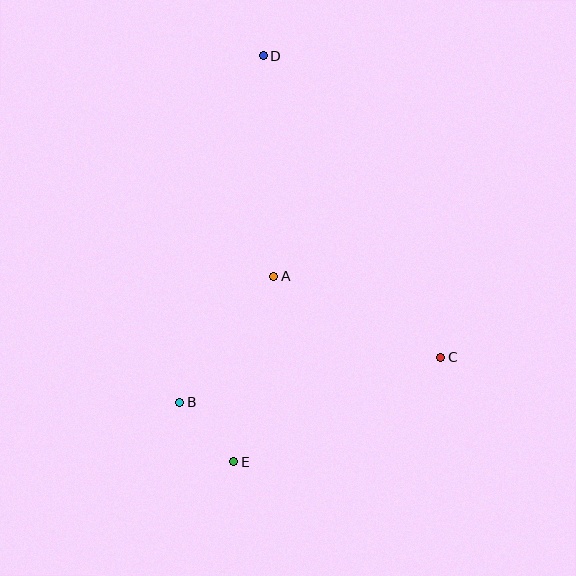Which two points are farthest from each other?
Points D and E are farthest from each other.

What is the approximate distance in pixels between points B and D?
The distance between B and D is approximately 356 pixels.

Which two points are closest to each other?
Points B and E are closest to each other.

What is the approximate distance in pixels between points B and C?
The distance between B and C is approximately 265 pixels.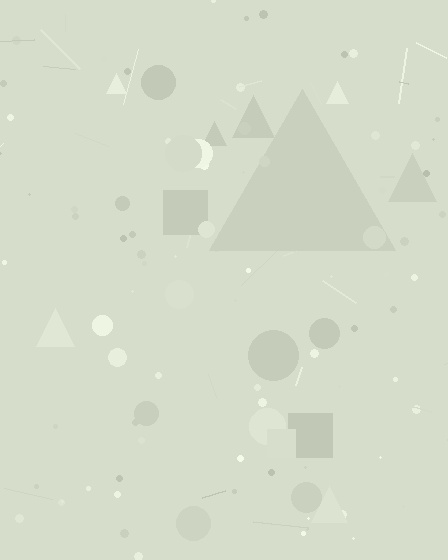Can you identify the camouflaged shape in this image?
The camouflaged shape is a triangle.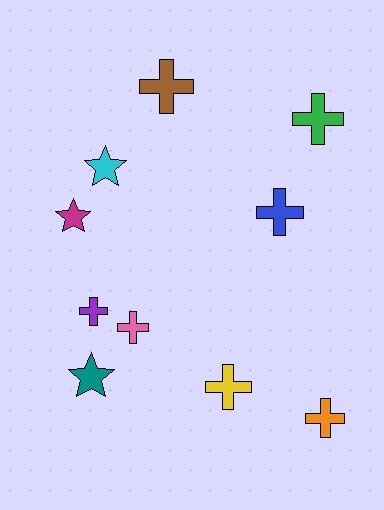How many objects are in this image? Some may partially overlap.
There are 10 objects.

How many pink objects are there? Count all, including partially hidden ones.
There is 1 pink object.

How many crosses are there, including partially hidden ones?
There are 7 crosses.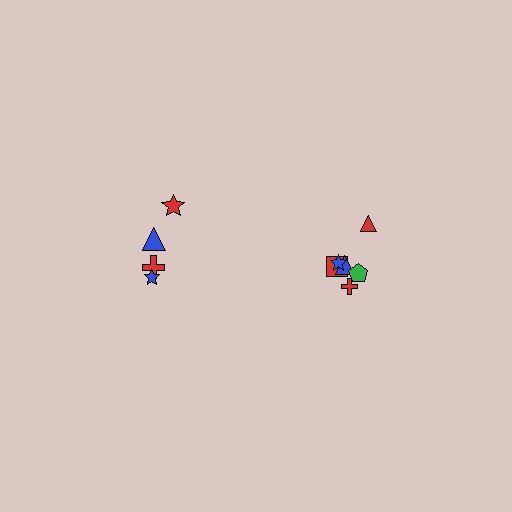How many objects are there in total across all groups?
There are 10 objects.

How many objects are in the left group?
There are 4 objects.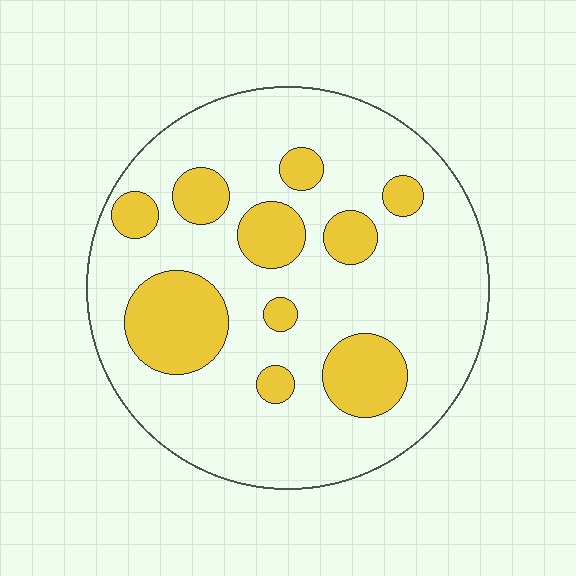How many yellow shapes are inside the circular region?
10.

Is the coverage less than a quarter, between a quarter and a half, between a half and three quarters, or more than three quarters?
Less than a quarter.